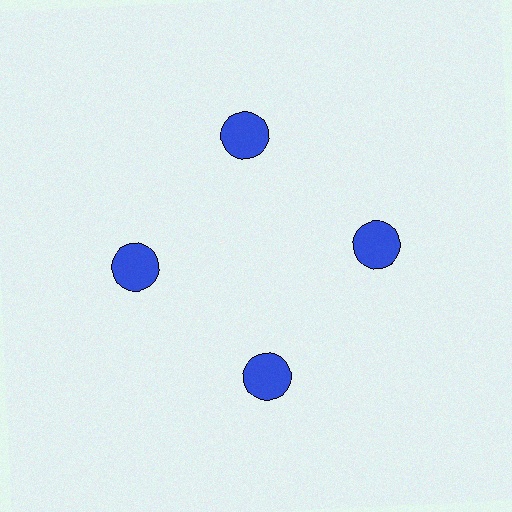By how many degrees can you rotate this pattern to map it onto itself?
The pattern maps onto itself every 90 degrees of rotation.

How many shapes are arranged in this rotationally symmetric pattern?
There are 4 shapes, arranged in 4 groups of 1.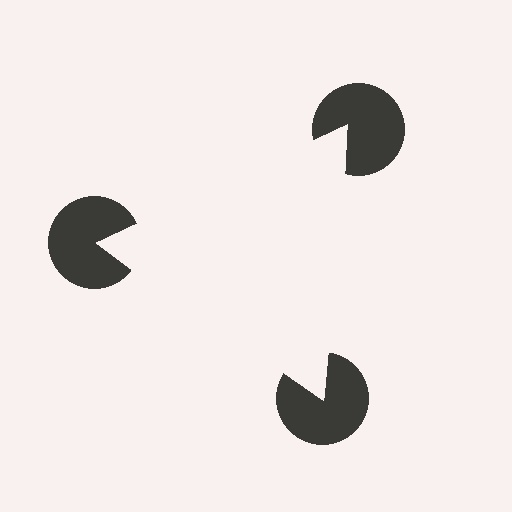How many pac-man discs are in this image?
There are 3 — one at each vertex of the illusory triangle.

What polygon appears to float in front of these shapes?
An illusory triangle — its edges are inferred from the aligned wedge cuts in the pac-man discs, not physically drawn.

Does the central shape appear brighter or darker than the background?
It typically appears slightly brighter than the background, even though no actual brightness change is drawn.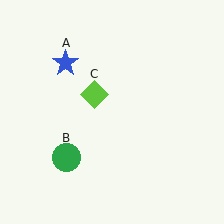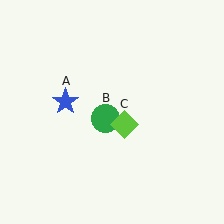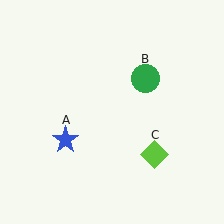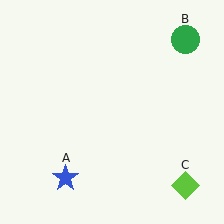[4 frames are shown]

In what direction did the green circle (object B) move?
The green circle (object B) moved up and to the right.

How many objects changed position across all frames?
3 objects changed position: blue star (object A), green circle (object B), lime diamond (object C).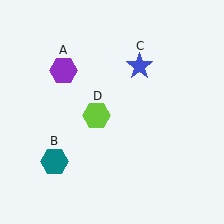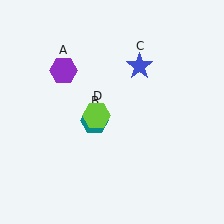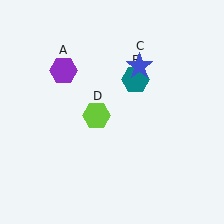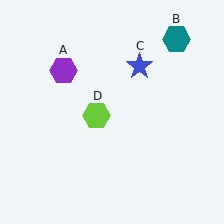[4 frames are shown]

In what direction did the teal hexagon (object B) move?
The teal hexagon (object B) moved up and to the right.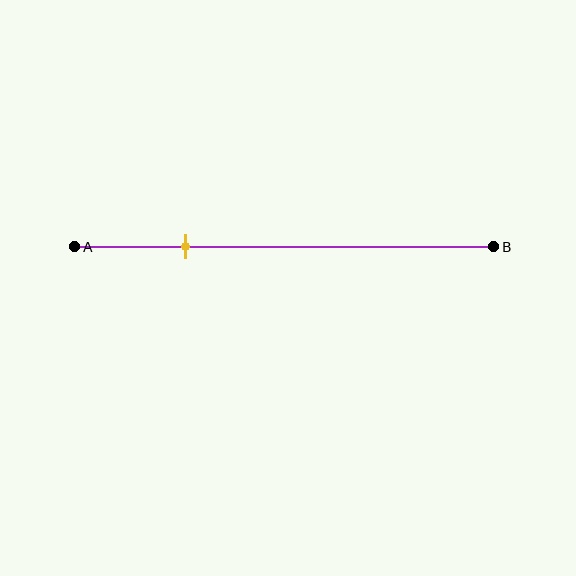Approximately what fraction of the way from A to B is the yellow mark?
The yellow mark is approximately 25% of the way from A to B.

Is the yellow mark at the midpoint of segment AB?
No, the mark is at about 25% from A, not at the 50% midpoint.